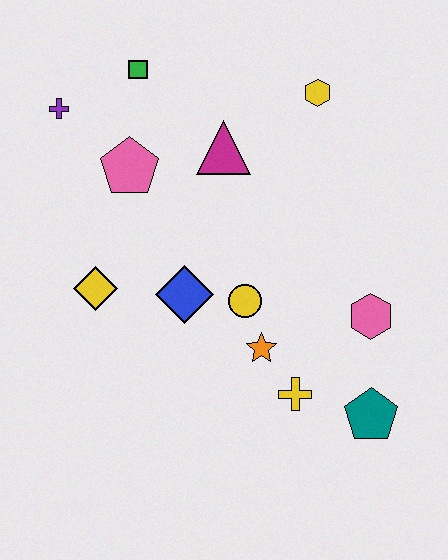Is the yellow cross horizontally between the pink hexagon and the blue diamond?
Yes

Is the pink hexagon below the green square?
Yes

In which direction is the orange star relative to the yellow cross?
The orange star is above the yellow cross.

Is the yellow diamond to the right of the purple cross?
Yes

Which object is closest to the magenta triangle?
The pink pentagon is closest to the magenta triangle.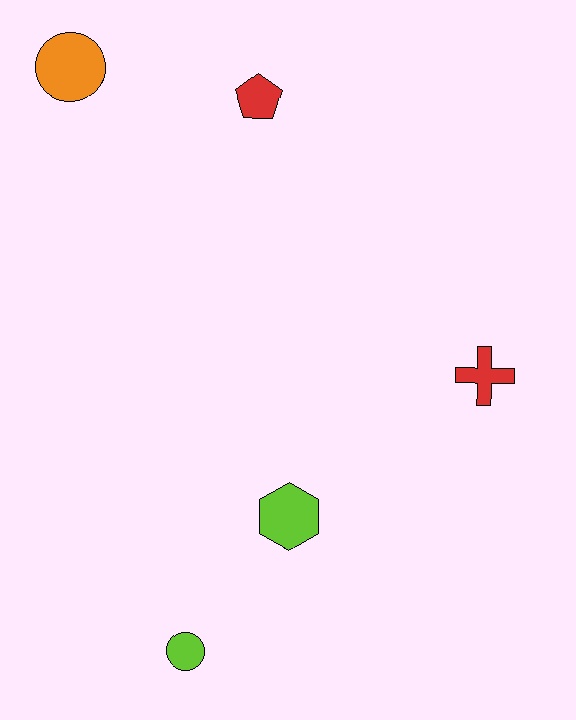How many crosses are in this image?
There is 1 cross.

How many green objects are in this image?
There are no green objects.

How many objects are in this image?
There are 5 objects.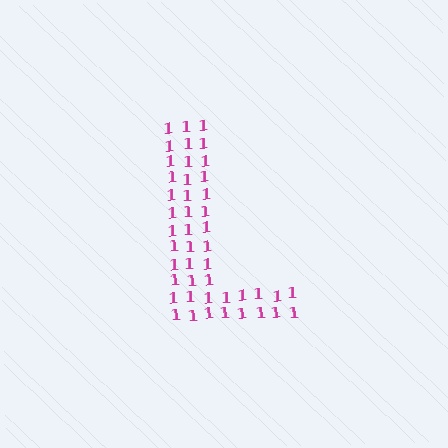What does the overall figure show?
The overall figure shows the letter L.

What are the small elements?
The small elements are digit 1's.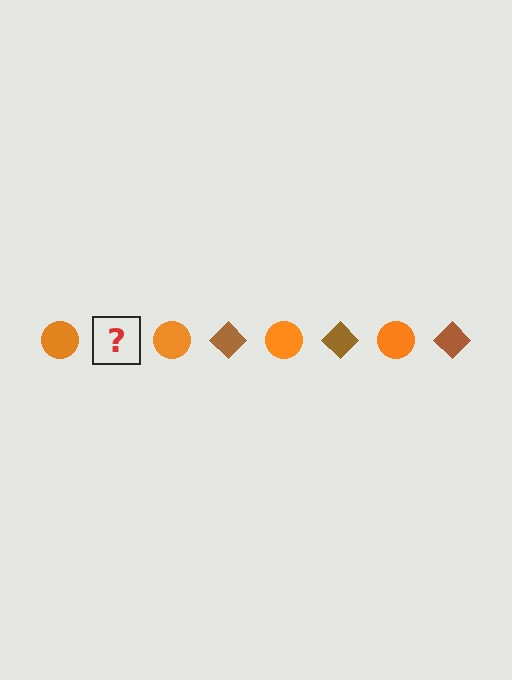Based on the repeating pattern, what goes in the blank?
The blank should be a brown diamond.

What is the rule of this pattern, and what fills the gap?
The rule is that the pattern alternates between orange circle and brown diamond. The gap should be filled with a brown diamond.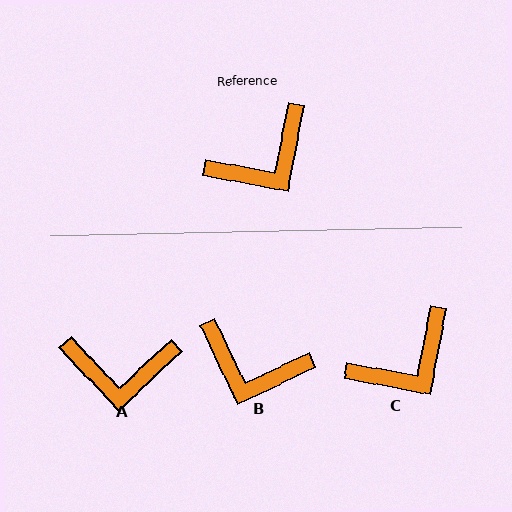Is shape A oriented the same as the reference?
No, it is off by about 36 degrees.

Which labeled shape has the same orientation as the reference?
C.